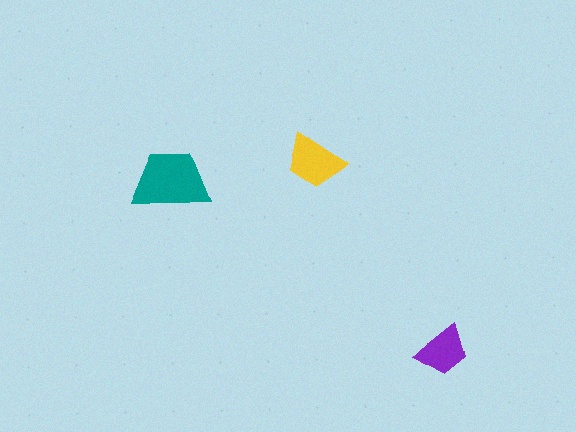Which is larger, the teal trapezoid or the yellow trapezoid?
The teal one.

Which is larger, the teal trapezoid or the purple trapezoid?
The teal one.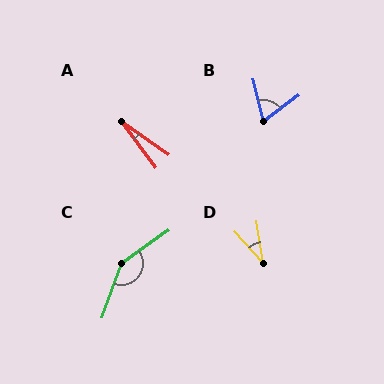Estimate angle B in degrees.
Approximately 67 degrees.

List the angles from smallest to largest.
A (19°), D (34°), B (67°), C (145°).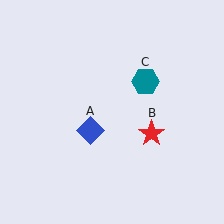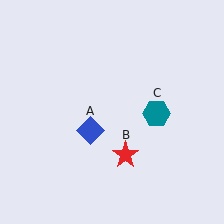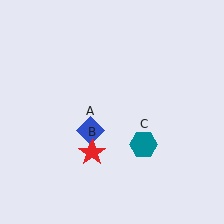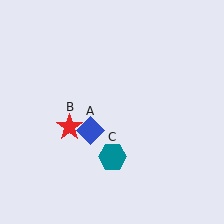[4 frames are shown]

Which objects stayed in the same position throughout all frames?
Blue diamond (object A) remained stationary.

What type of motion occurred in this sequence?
The red star (object B), teal hexagon (object C) rotated clockwise around the center of the scene.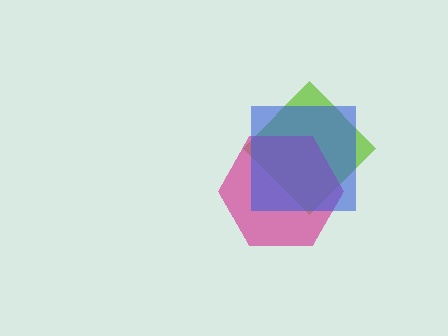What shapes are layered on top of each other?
The layered shapes are: a lime diamond, a magenta hexagon, a blue square.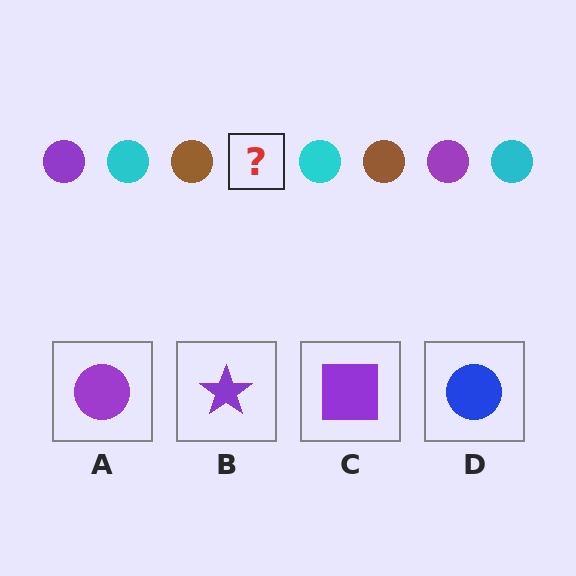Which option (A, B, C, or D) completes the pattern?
A.